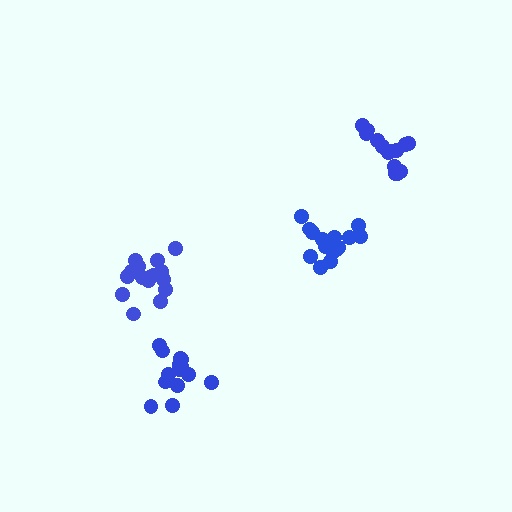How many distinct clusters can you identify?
There are 4 distinct clusters.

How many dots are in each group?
Group 1: 14 dots, Group 2: 16 dots, Group 3: 16 dots, Group 4: 16 dots (62 total).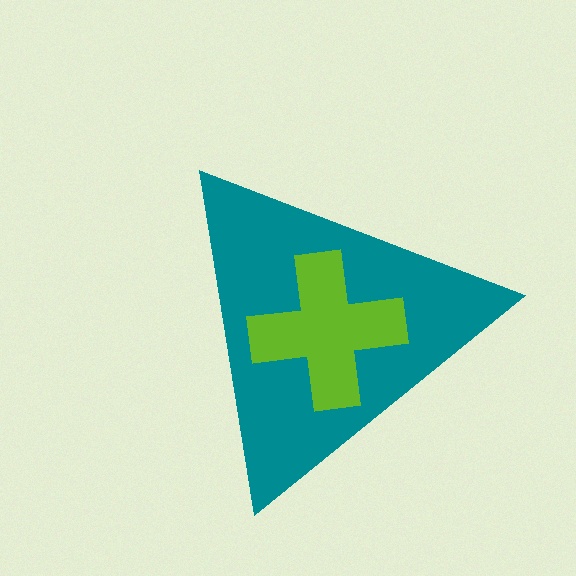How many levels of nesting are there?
2.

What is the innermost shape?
The lime cross.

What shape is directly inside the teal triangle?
The lime cross.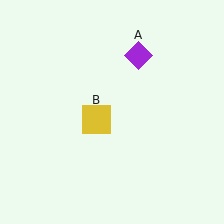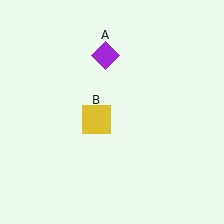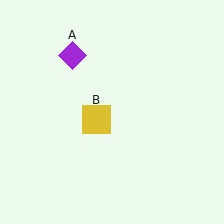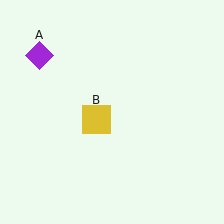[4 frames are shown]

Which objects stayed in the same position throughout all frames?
Yellow square (object B) remained stationary.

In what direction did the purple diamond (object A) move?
The purple diamond (object A) moved left.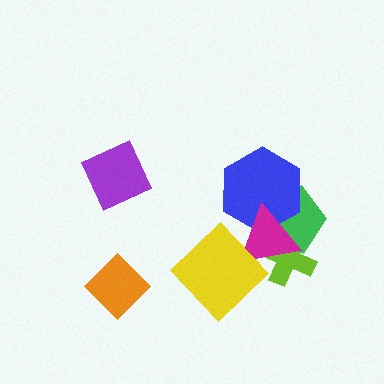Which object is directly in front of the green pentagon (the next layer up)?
The blue hexagon is directly in front of the green pentagon.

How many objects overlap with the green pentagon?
3 objects overlap with the green pentagon.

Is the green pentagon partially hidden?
Yes, it is partially covered by another shape.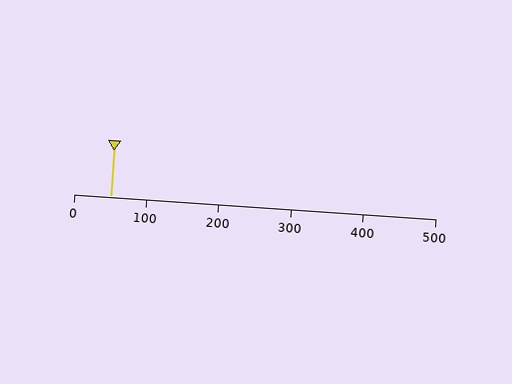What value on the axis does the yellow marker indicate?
The marker indicates approximately 50.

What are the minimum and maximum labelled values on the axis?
The axis runs from 0 to 500.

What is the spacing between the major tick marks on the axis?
The major ticks are spaced 100 apart.